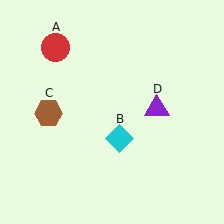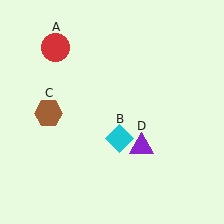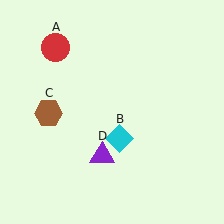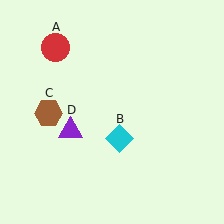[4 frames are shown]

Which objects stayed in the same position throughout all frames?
Red circle (object A) and cyan diamond (object B) and brown hexagon (object C) remained stationary.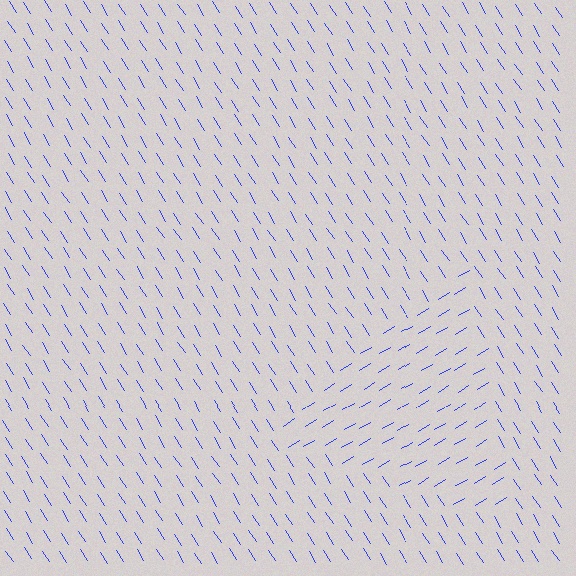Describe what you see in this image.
The image is filled with small blue line segments. A triangle region in the image has lines oriented differently from the surrounding lines, creating a visible texture boundary.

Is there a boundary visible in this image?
Yes, there is a texture boundary formed by a change in line orientation.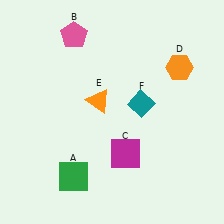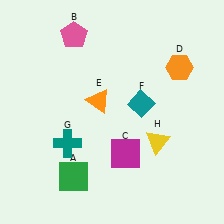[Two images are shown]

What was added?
A teal cross (G), a yellow triangle (H) were added in Image 2.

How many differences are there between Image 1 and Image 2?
There are 2 differences between the two images.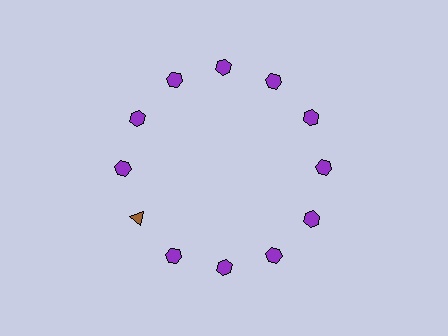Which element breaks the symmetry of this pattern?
The brown triangle at roughly the 8 o'clock position breaks the symmetry. All other shapes are purple hexagons.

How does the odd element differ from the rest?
It differs in both color (brown instead of purple) and shape (triangle instead of hexagon).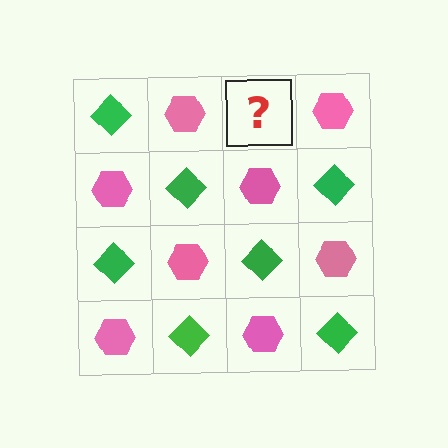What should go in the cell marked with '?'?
The missing cell should contain a green diamond.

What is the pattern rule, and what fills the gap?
The rule is that it alternates green diamond and pink hexagon in a checkerboard pattern. The gap should be filled with a green diamond.